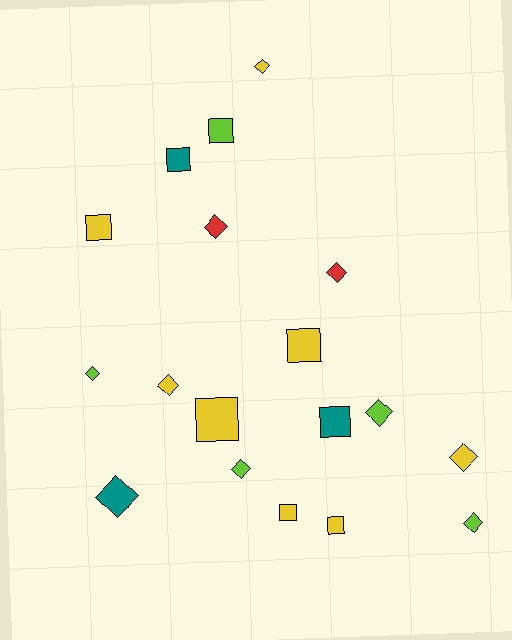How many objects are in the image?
There are 18 objects.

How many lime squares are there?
There is 1 lime square.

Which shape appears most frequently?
Diamond, with 10 objects.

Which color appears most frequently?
Yellow, with 8 objects.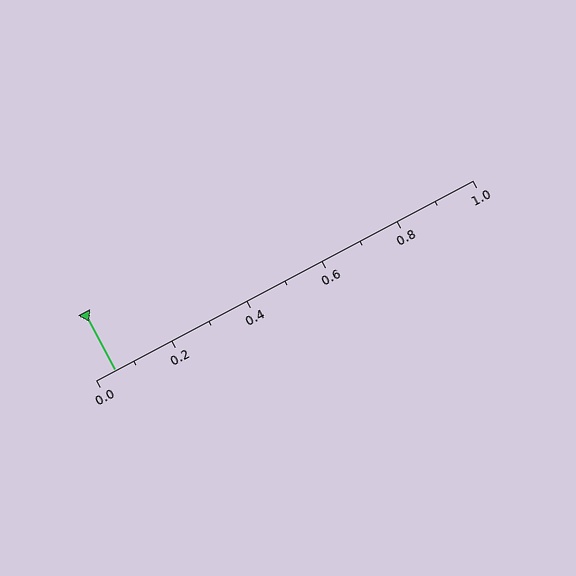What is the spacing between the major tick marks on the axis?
The major ticks are spaced 0.2 apart.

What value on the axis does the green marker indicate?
The marker indicates approximately 0.05.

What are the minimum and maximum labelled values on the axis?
The axis runs from 0.0 to 1.0.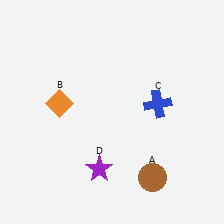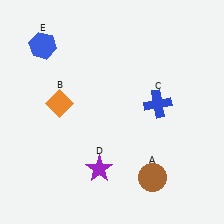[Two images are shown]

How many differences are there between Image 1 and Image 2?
There is 1 difference between the two images.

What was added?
A blue hexagon (E) was added in Image 2.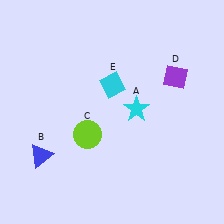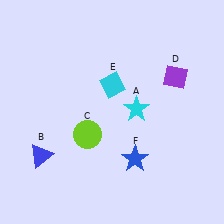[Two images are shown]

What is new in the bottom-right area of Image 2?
A blue star (F) was added in the bottom-right area of Image 2.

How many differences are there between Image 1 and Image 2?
There is 1 difference between the two images.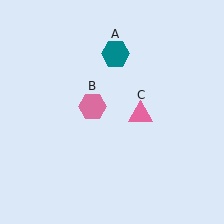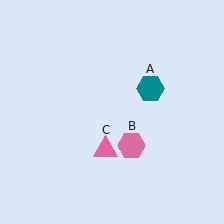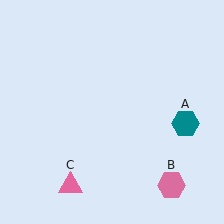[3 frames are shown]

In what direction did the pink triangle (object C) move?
The pink triangle (object C) moved down and to the left.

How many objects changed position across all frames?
3 objects changed position: teal hexagon (object A), pink hexagon (object B), pink triangle (object C).